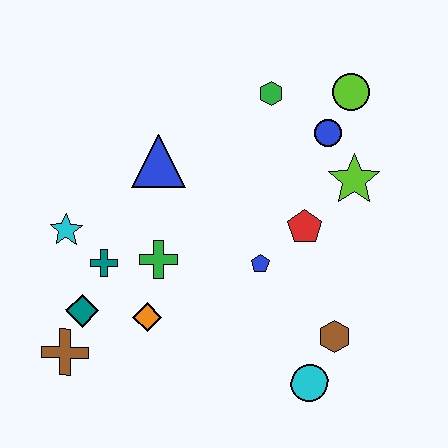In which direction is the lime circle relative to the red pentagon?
The lime circle is above the red pentagon.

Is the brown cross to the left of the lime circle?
Yes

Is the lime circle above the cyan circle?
Yes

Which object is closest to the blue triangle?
The green cross is closest to the blue triangle.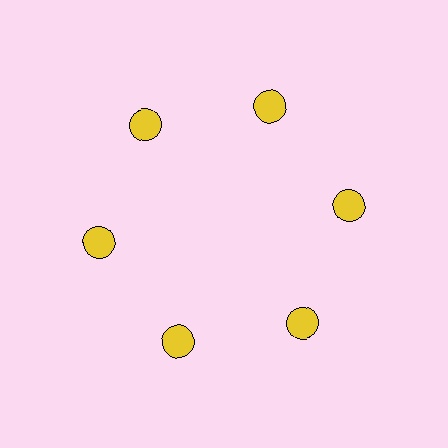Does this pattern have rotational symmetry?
Yes, this pattern has 6-fold rotational symmetry. It looks the same after rotating 60 degrees around the center.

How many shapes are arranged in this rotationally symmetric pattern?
There are 6 shapes, arranged in 6 groups of 1.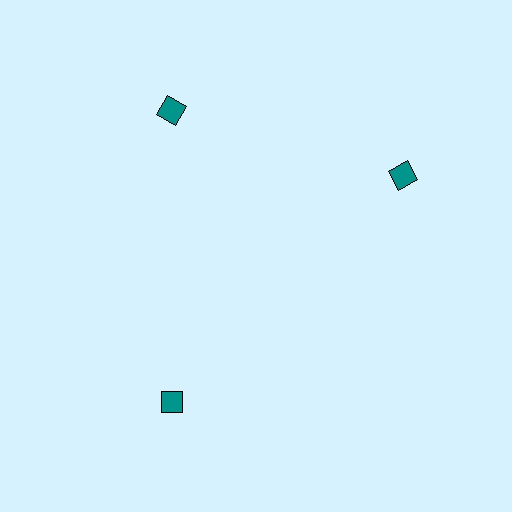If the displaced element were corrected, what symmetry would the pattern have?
It would have 3-fold rotational symmetry — the pattern would map onto itself every 120 degrees.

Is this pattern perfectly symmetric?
No. The 3 teal squares are arranged in a ring, but one element near the 3 o'clock position is rotated out of alignment along the ring, breaking the 3-fold rotational symmetry.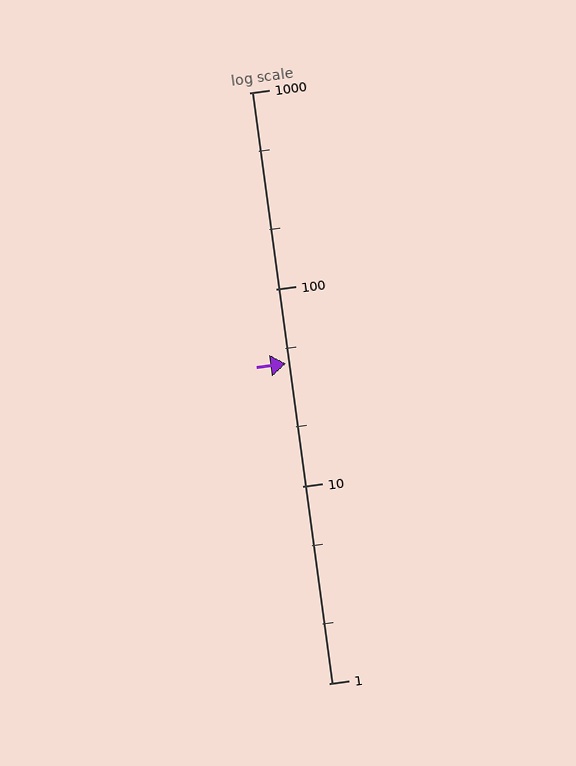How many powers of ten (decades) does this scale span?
The scale spans 3 decades, from 1 to 1000.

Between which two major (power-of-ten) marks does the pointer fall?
The pointer is between 10 and 100.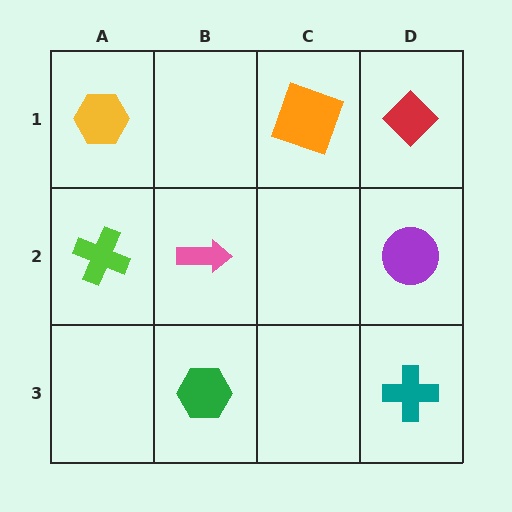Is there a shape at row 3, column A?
No, that cell is empty.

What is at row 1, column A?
A yellow hexagon.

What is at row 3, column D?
A teal cross.